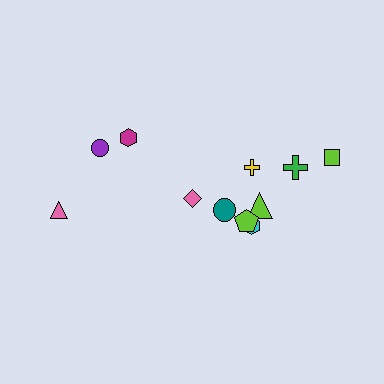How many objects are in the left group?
There are 3 objects.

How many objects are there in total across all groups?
There are 11 objects.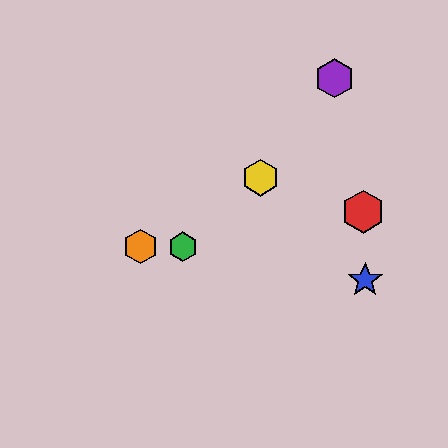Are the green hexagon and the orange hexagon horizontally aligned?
Yes, both are at y≈247.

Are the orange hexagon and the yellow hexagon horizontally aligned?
No, the orange hexagon is at y≈247 and the yellow hexagon is at y≈178.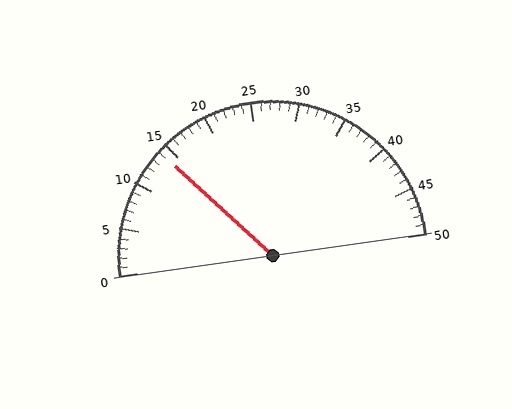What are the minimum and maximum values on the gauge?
The gauge ranges from 0 to 50.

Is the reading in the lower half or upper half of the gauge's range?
The reading is in the lower half of the range (0 to 50).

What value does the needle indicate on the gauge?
The needle indicates approximately 14.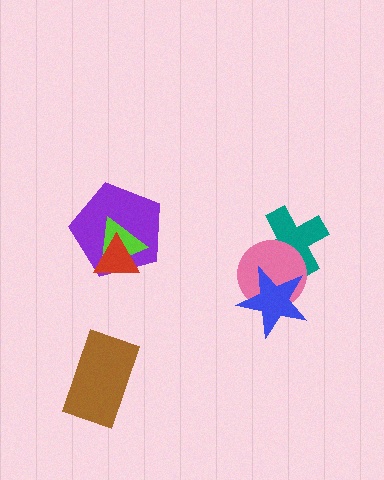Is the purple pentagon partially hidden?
Yes, it is partially covered by another shape.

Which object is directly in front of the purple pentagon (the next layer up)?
The lime triangle is directly in front of the purple pentagon.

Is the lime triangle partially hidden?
Yes, it is partially covered by another shape.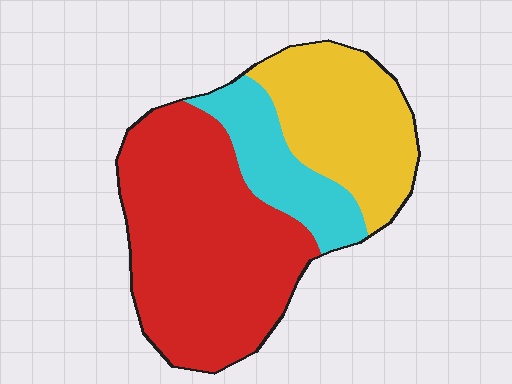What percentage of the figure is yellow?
Yellow covers around 30% of the figure.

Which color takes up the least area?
Cyan, at roughly 15%.